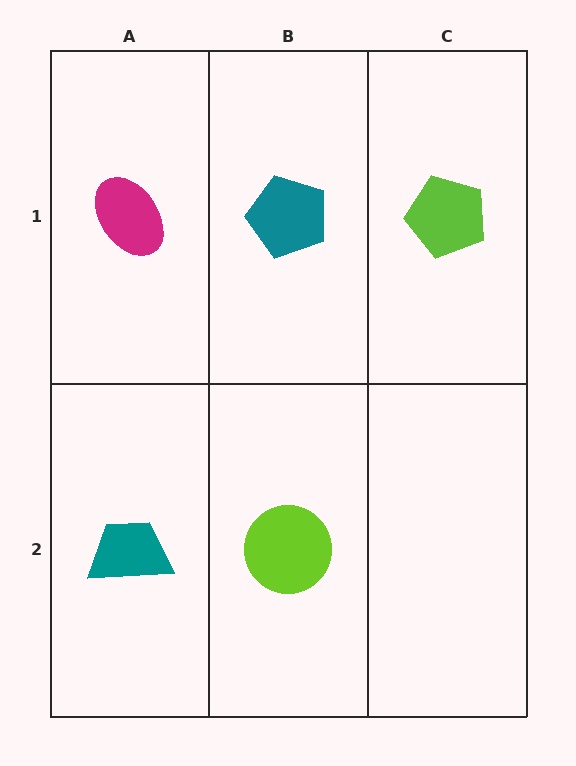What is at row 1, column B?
A teal pentagon.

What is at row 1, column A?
A magenta ellipse.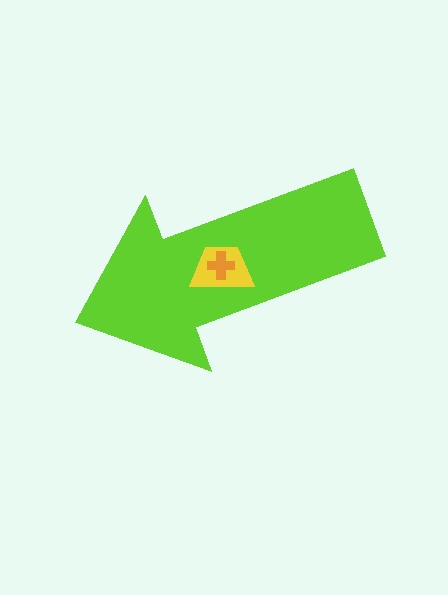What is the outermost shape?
The lime arrow.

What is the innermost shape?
The orange cross.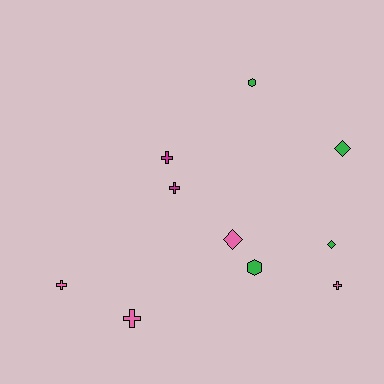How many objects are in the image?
There are 10 objects.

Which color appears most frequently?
Green, with 4 objects.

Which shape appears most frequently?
Cross, with 5 objects.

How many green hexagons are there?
There are 2 green hexagons.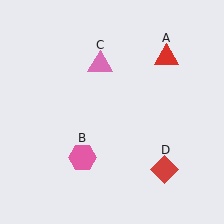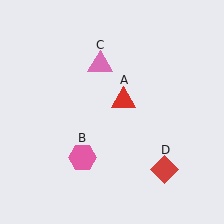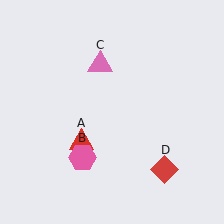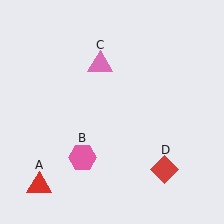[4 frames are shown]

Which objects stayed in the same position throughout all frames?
Pink hexagon (object B) and pink triangle (object C) and red diamond (object D) remained stationary.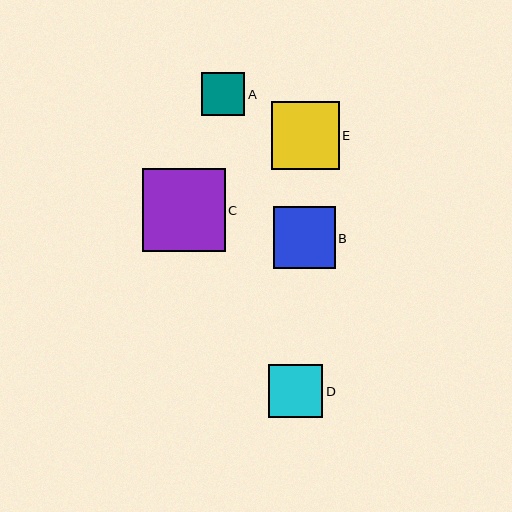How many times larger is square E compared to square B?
Square E is approximately 1.1 times the size of square B.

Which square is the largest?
Square C is the largest with a size of approximately 82 pixels.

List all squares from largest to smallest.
From largest to smallest: C, E, B, D, A.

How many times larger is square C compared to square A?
Square C is approximately 1.9 times the size of square A.